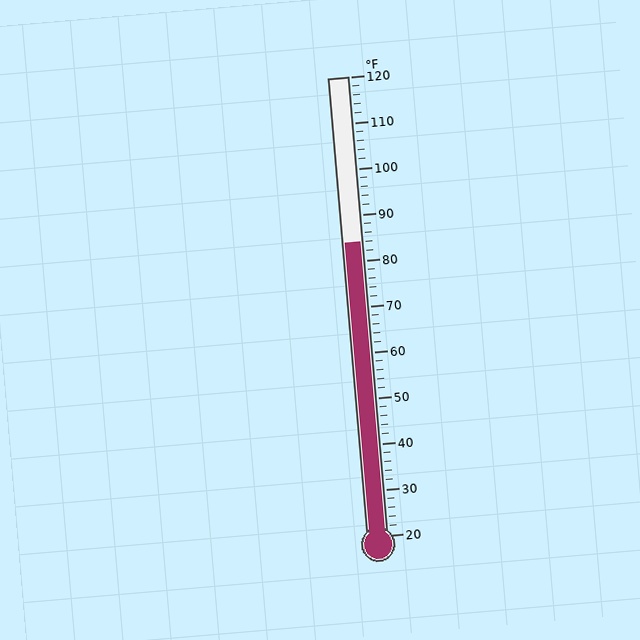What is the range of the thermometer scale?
The thermometer scale ranges from 20°F to 120°F.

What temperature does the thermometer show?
The thermometer shows approximately 84°F.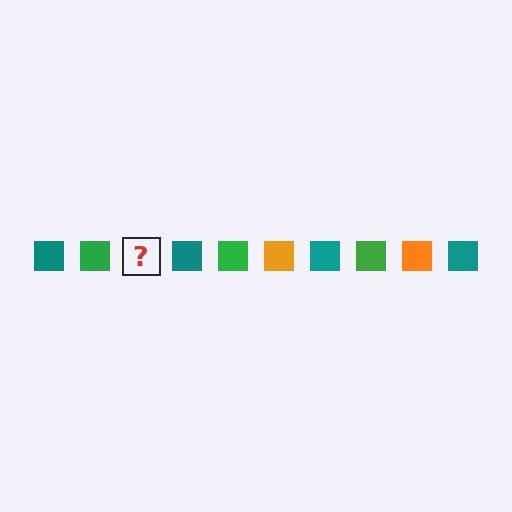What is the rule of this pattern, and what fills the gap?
The rule is that the pattern cycles through teal, green, orange squares. The gap should be filled with an orange square.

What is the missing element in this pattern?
The missing element is an orange square.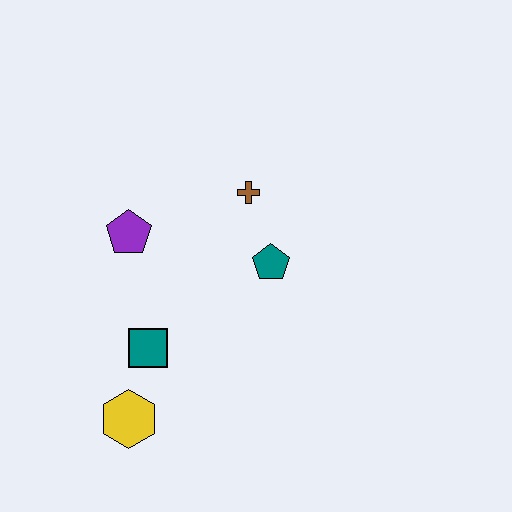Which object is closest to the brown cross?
The teal pentagon is closest to the brown cross.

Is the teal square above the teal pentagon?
No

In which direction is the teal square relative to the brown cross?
The teal square is below the brown cross.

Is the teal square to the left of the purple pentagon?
No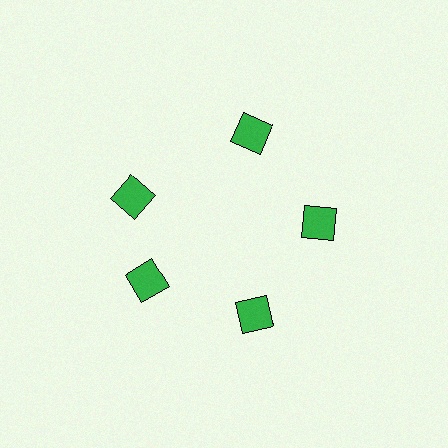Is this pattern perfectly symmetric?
No. The 5 green squares are arranged in a ring, but one element near the 10 o'clock position is rotated out of alignment along the ring, breaking the 5-fold rotational symmetry.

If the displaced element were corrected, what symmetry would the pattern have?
It would have 5-fold rotational symmetry — the pattern would map onto itself every 72 degrees.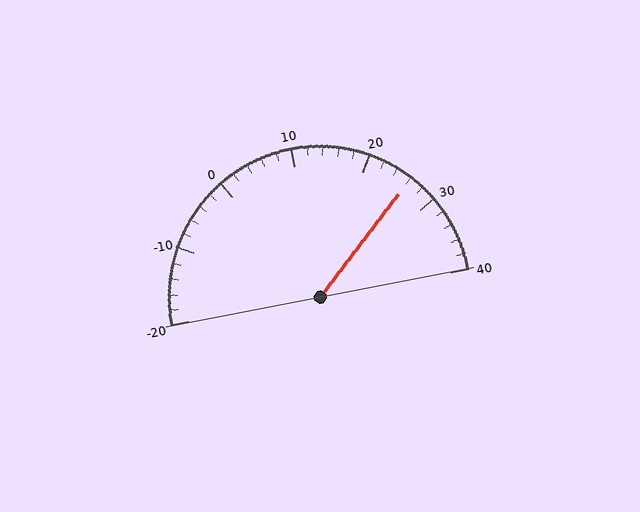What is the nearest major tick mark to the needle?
The nearest major tick mark is 30.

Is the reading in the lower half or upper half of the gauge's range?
The reading is in the upper half of the range (-20 to 40).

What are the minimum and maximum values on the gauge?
The gauge ranges from -20 to 40.